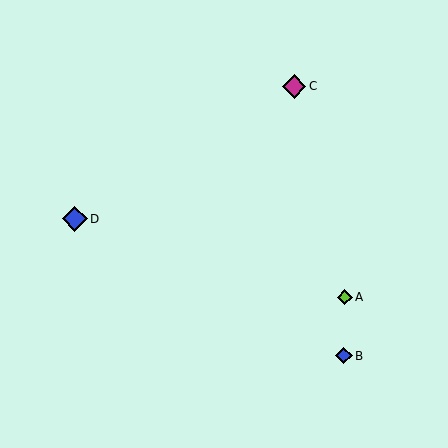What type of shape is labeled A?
Shape A is a lime diamond.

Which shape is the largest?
The blue diamond (labeled D) is the largest.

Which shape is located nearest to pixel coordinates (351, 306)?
The lime diamond (labeled A) at (345, 297) is nearest to that location.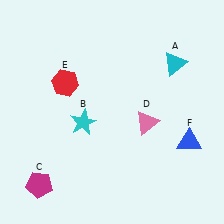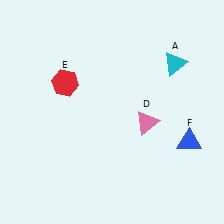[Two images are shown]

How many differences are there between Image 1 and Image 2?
There are 2 differences between the two images.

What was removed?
The magenta pentagon (C), the cyan star (B) were removed in Image 2.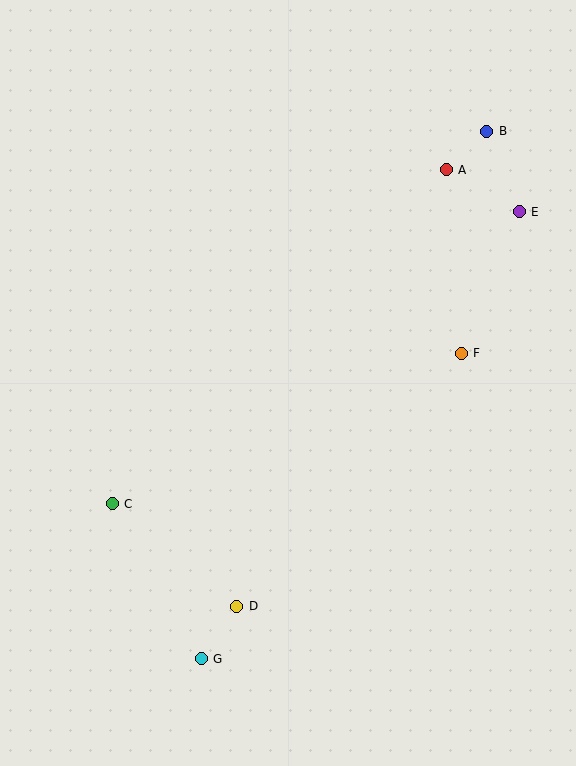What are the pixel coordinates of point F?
Point F is at (461, 353).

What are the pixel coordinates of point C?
Point C is at (112, 504).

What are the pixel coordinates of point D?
Point D is at (236, 606).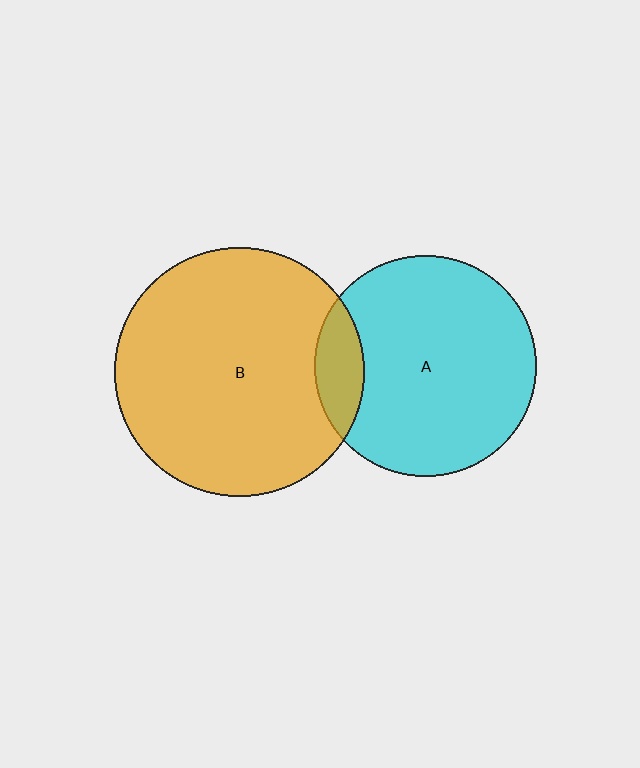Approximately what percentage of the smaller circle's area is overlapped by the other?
Approximately 15%.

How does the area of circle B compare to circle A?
Approximately 1.3 times.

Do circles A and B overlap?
Yes.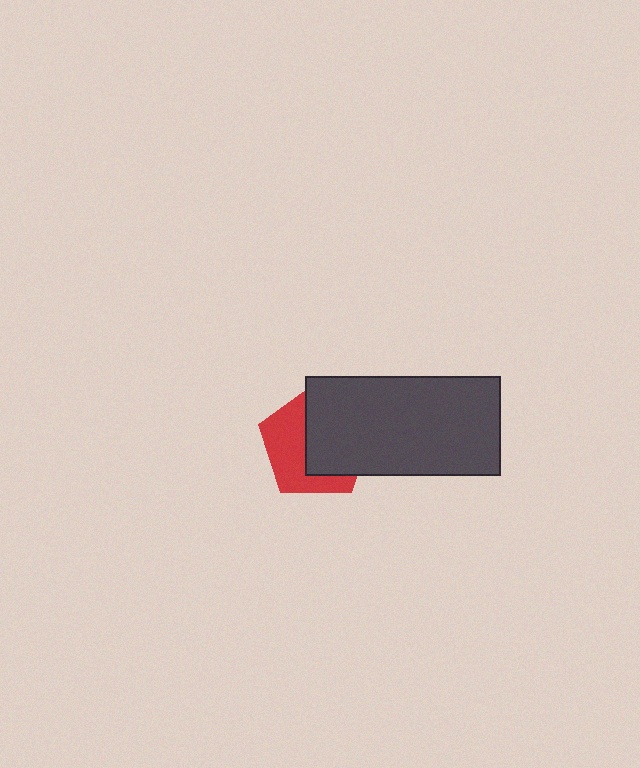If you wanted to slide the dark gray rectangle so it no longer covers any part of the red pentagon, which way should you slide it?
Slide it right — that is the most direct way to separate the two shapes.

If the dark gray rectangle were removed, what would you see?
You would see the complete red pentagon.